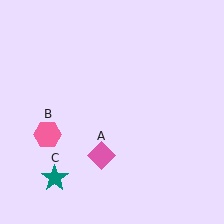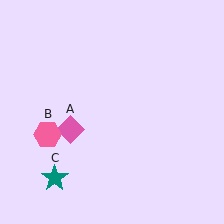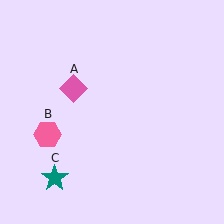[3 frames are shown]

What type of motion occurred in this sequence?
The pink diamond (object A) rotated clockwise around the center of the scene.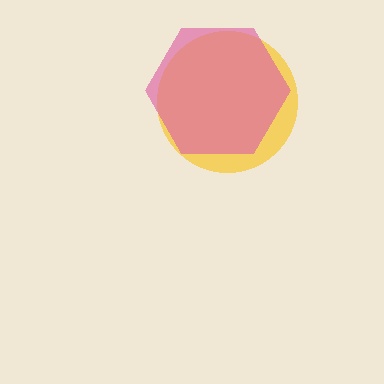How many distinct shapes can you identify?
There are 2 distinct shapes: a yellow circle, a pink hexagon.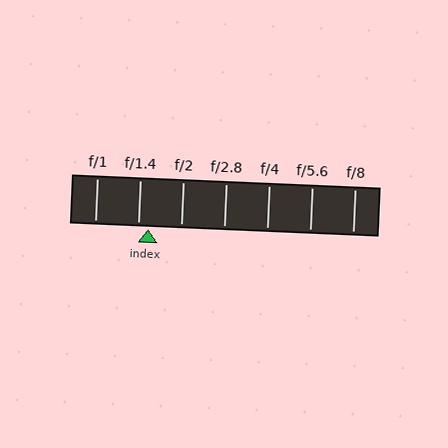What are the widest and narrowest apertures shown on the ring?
The widest aperture shown is f/1 and the narrowest is f/8.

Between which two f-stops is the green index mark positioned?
The index mark is between f/1.4 and f/2.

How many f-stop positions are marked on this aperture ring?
There are 7 f-stop positions marked.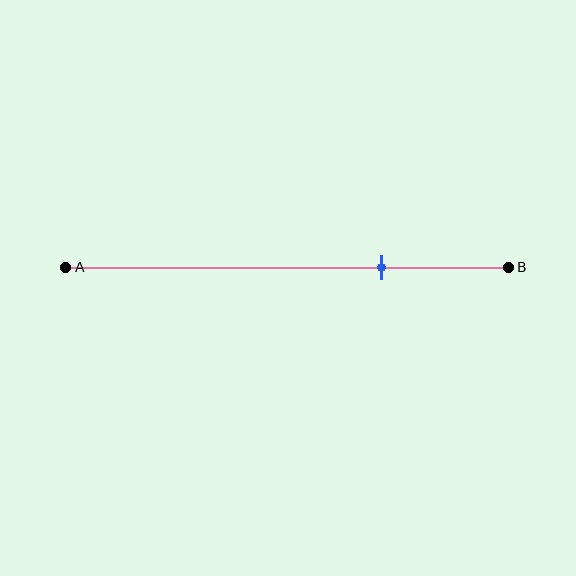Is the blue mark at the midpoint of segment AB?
No, the mark is at about 70% from A, not at the 50% midpoint.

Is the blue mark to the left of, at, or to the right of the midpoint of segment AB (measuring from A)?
The blue mark is to the right of the midpoint of segment AB.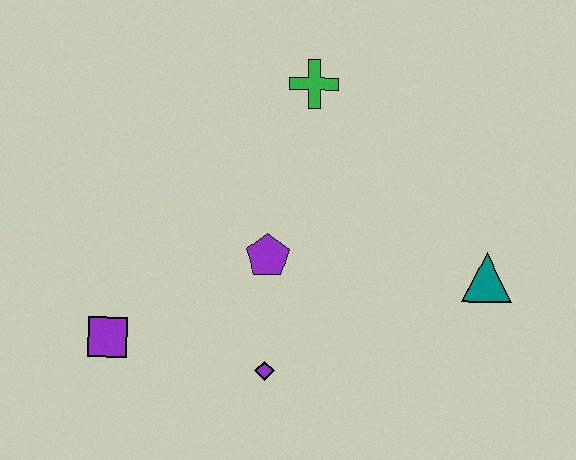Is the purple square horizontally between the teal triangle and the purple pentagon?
No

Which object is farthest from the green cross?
The purple square is farthest from the green cross.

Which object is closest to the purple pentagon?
The purple diamond is closest to the purple pentagon.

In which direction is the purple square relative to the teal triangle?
The purple square is to the left of the teal triangle.